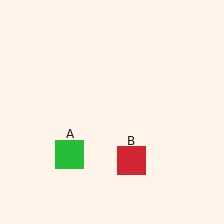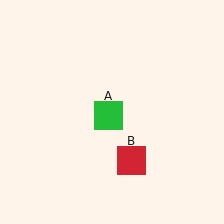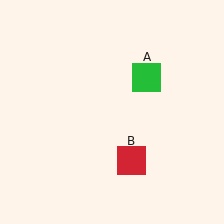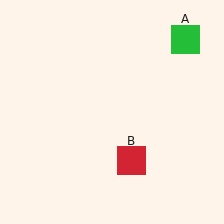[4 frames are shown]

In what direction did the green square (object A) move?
The green square (object A) moved up and to the right.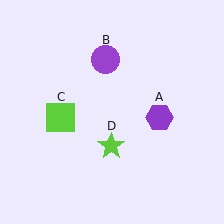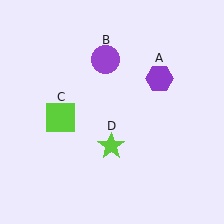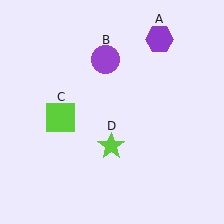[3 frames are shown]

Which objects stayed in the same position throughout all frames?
Purple circle (object B) and lime square (object C) and lime star (object D) remained stationary.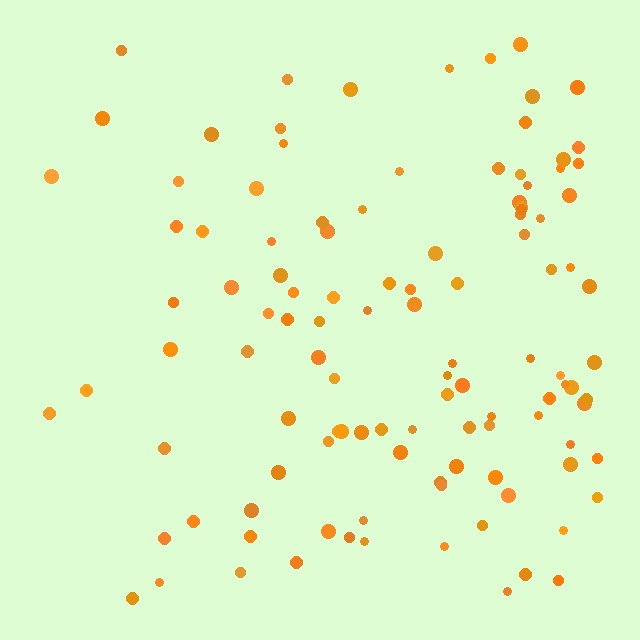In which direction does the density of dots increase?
From left to right, with the right side densest.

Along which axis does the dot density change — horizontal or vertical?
Horizontal.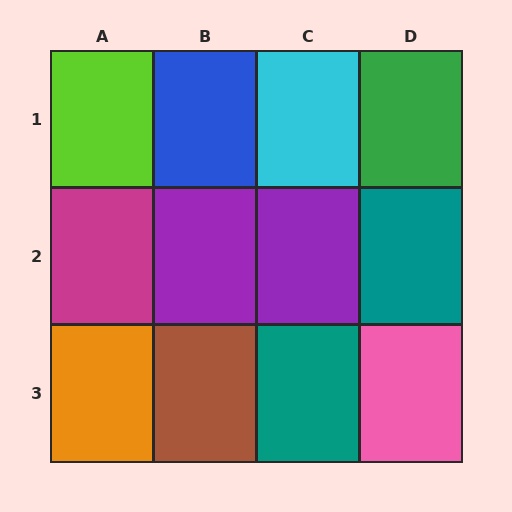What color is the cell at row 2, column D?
Teal.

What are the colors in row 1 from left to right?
Lime, blue, cyan, green.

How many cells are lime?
1 cell is lime.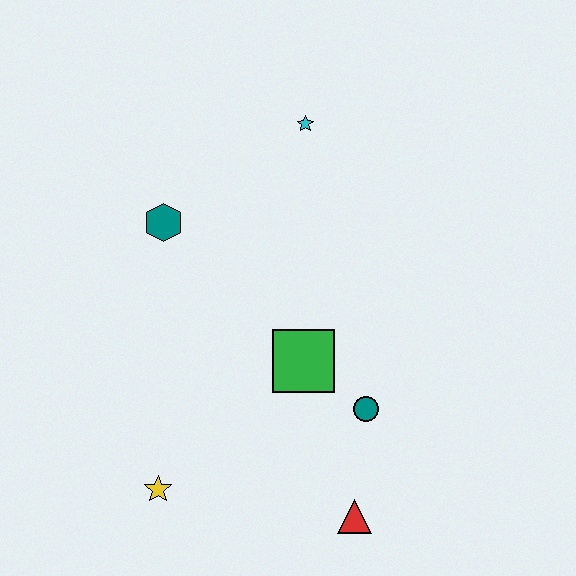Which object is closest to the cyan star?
The teal hexagon is closest to the cyan star.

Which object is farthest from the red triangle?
The cyan star is farthest from the red triangle.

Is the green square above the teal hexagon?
No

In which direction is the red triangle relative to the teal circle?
The red triangle is below the teal circle.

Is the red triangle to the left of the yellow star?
No